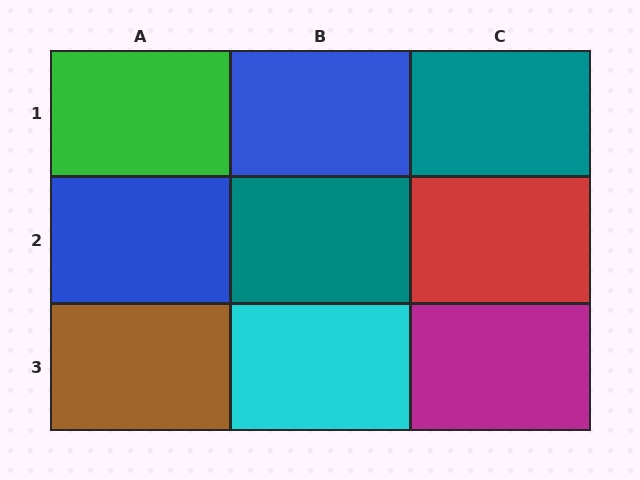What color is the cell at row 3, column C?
Magenta.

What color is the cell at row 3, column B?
Cyan.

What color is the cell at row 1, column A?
Green.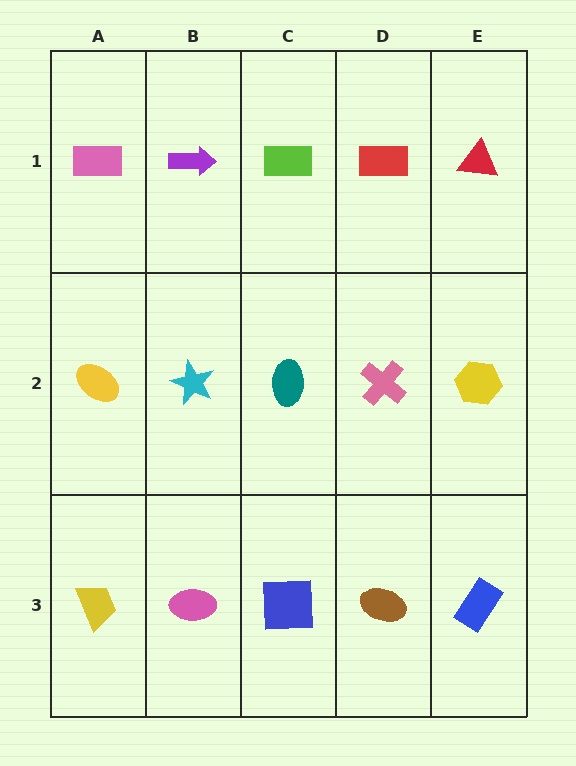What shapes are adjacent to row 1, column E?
A yellow hexagon (row 2, column E), a red rectangle (row 1, column D).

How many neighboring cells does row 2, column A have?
3.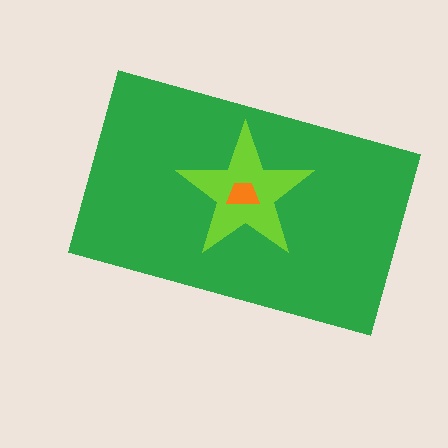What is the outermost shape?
The green rectangle.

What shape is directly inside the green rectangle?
The lime star.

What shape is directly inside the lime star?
The orange trapezoid.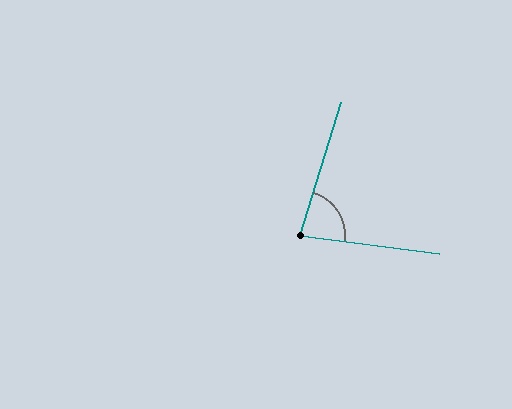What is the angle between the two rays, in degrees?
Approximately 80 degrees.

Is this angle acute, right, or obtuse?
It is acute.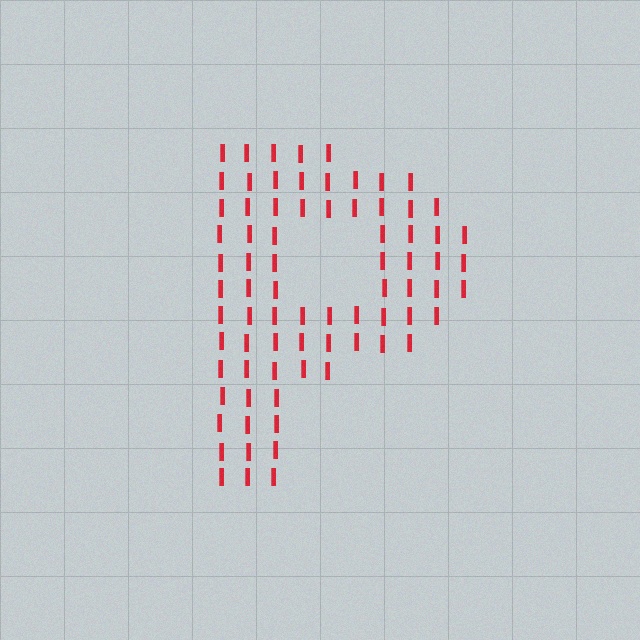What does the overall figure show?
The overall figure shows the letter P.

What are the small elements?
The small elements are letter I's.